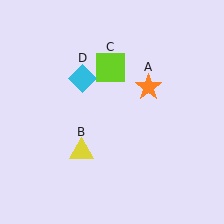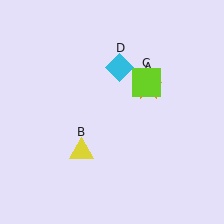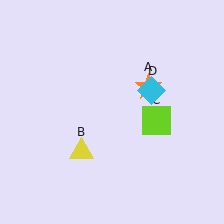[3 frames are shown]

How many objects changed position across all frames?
2 objects changed position: lime square (object C), cyan diamond (object D).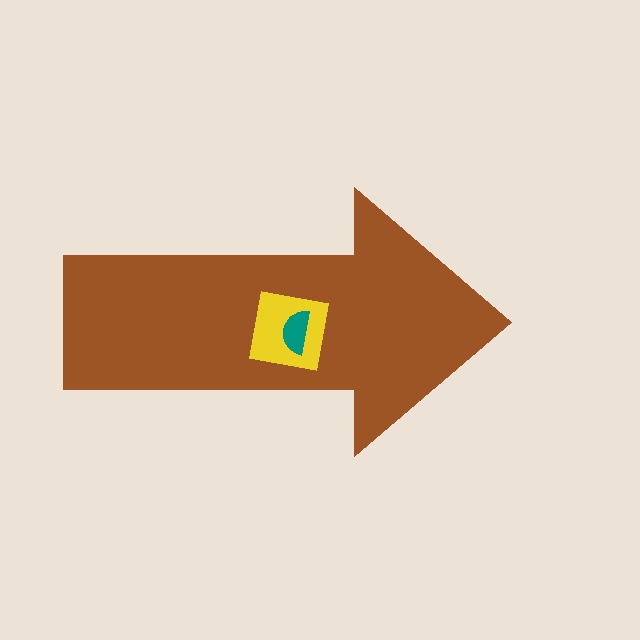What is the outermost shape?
The brown arrow.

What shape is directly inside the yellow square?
The teal semicircle.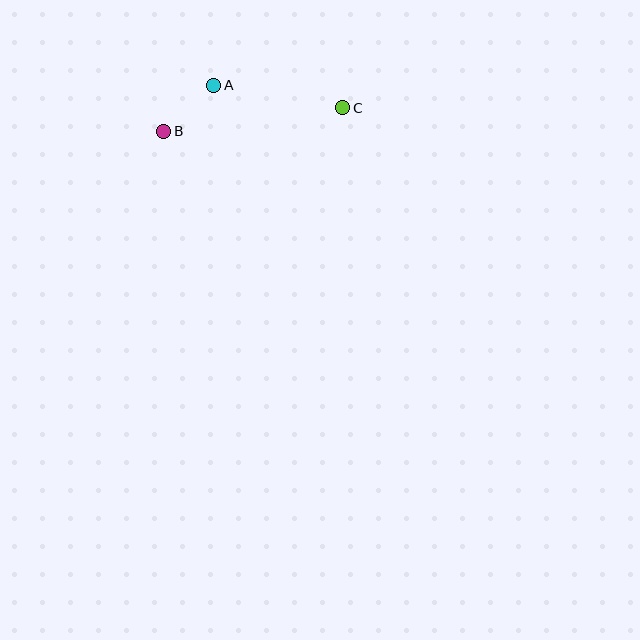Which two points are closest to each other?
Points A and B are closest to each other.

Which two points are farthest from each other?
Points B and C are farthest from each other.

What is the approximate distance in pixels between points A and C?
The distance between A and C is approximately 131 pixels.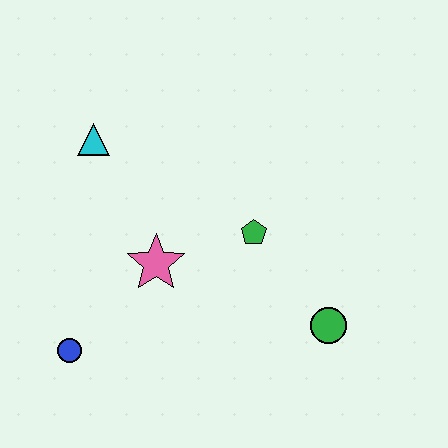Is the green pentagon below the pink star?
No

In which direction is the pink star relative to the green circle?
The pink star is to the left of the green circle.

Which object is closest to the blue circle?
The pink star is closest to the blue circle.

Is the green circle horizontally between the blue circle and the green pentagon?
No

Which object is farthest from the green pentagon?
The blue circle is farthest from the green pentagon.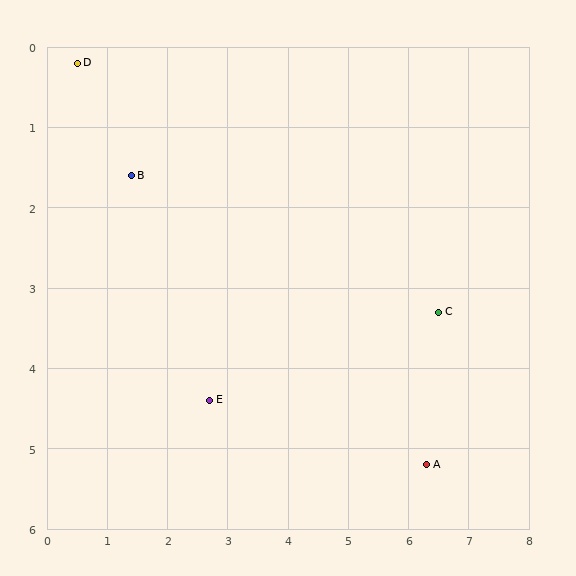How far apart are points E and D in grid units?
Points E and D are about 4.7 grid units apart.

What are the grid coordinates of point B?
Point B is at approximately (1.4, 1.6).